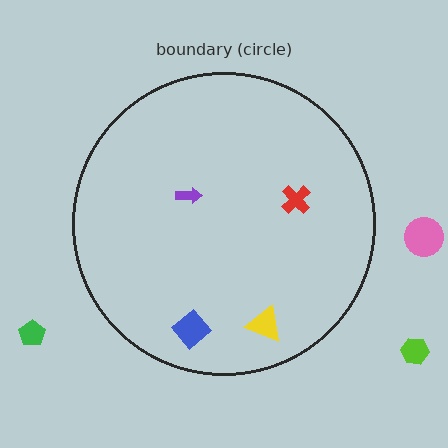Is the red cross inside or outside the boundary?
Inside.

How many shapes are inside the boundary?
4 inside, 3 outside.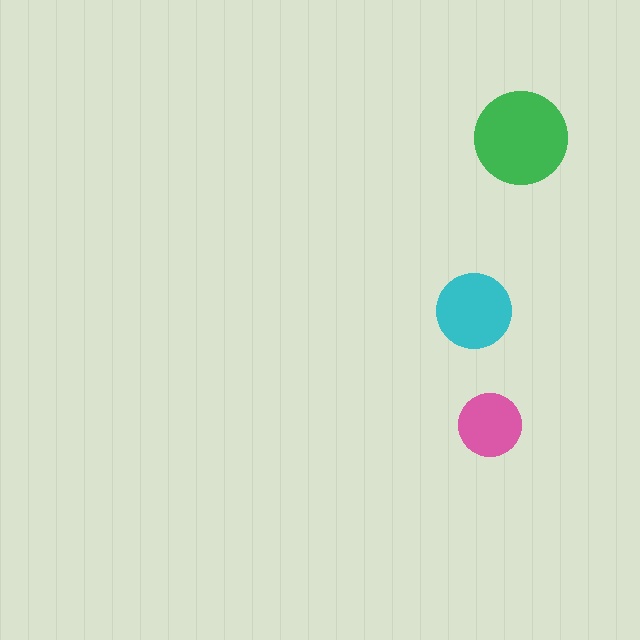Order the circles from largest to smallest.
the green one, the cyan one, the pink one.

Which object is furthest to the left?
The cyan circle is leftmost.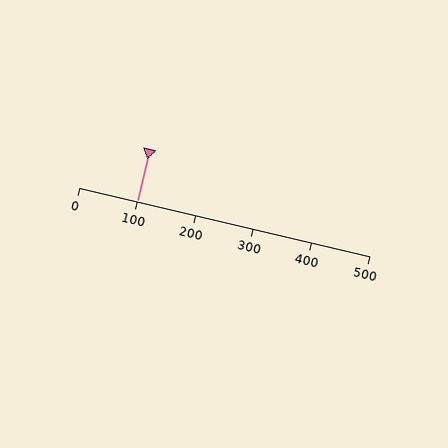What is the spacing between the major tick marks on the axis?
The major ticks are spaced 100 apart.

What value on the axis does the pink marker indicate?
The marker indicates approximately 100.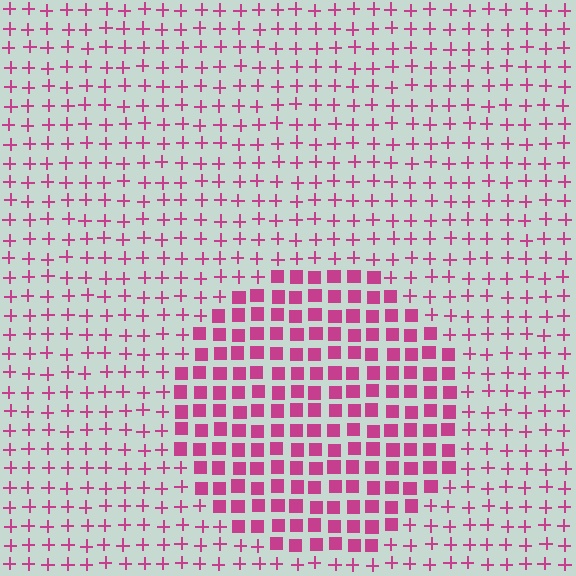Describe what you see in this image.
The image is filled with small magenta elements arranged in a uniform grid. A circle-shaped region contains squares, while the surrounding area contains plus signs. The boundary is defined purely by the change in element shape.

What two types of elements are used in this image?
The image uses squares inside the circle region and plus signs outside it.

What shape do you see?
I see a circle.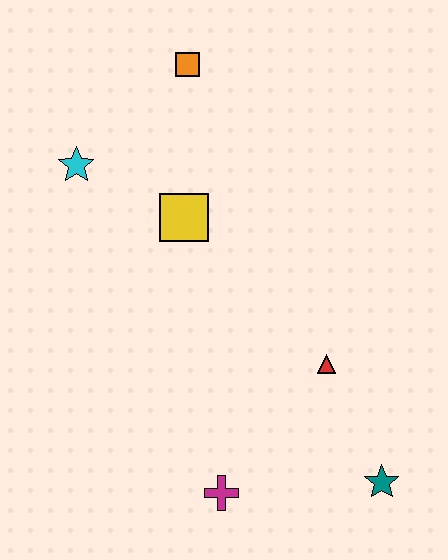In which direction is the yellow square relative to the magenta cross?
The yellow square is above the magenta cross.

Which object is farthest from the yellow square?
The teal star is farthest from the yellow square.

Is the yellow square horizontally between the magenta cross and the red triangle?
No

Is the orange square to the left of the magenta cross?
Yes